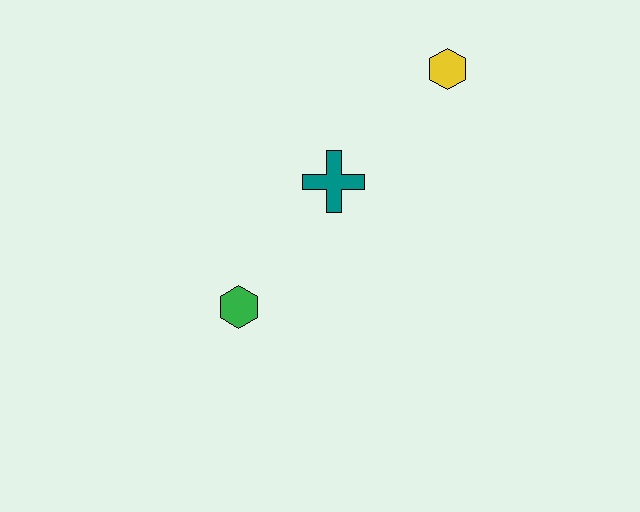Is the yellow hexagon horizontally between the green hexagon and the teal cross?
No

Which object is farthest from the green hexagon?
The yellow hexagon is farthest from the green hexagon.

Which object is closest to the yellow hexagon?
The teal cross is closest to the yellow hexagon.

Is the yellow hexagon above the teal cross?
Yes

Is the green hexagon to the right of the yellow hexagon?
No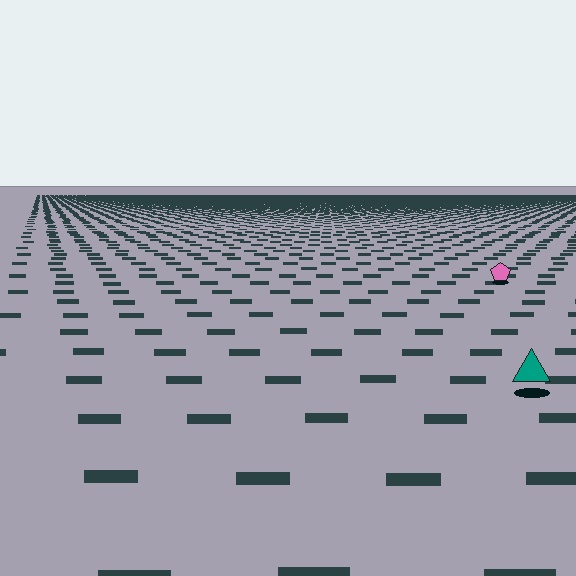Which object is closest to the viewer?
The teal triangle is closest. The texture marks near it are larger and more spread out.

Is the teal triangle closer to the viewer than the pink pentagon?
Yes. The teal triangle is closer — you can tell from the texture gradient: the ground texture is coarser near it.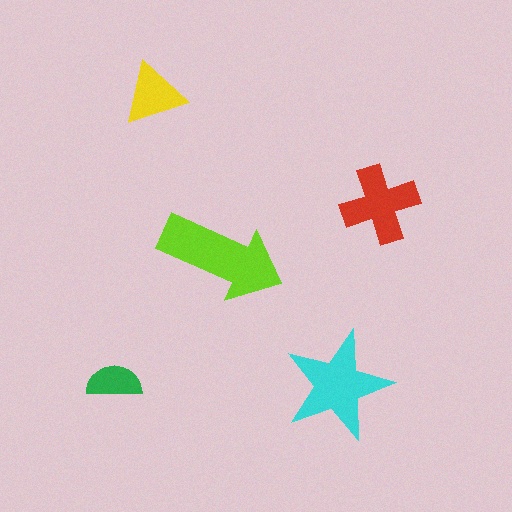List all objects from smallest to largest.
The green semicircle, the yellow triangle, the red cross, the cyan star, the lime arrow.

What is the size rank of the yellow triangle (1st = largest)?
4th.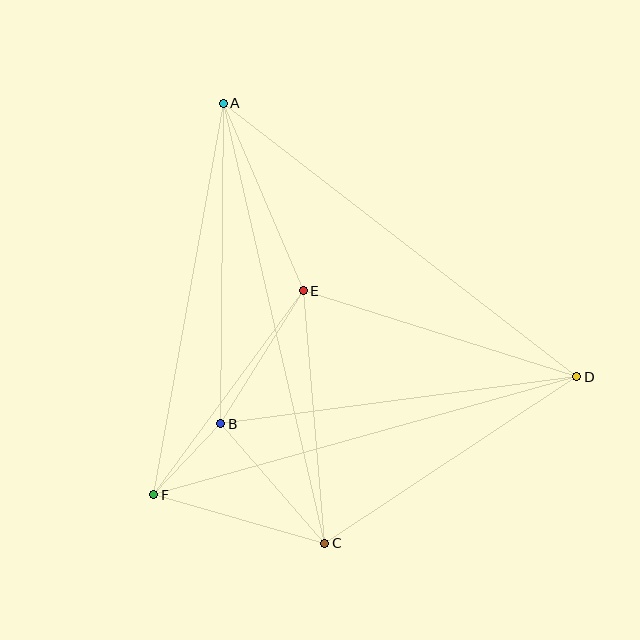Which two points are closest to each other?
Points B and F are closest to each other.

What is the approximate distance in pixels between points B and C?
The distance between B and C is approximately 158 pixels.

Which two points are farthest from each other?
Points A and C are farthest from each other.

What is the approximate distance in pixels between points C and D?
The distance between C and D is approximately 302 pixels.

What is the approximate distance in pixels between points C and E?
The distance between C and E is approximately 253 pixels.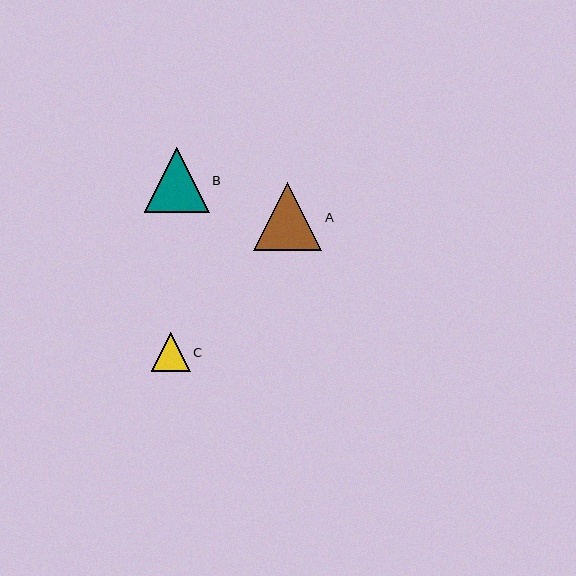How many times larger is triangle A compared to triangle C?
Triangle A is approximately 1.8 times the size of triangle C.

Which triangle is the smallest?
Triangle C is the smallest with a size of approximately 39 pixels.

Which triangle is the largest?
Triangle A is the largest with a size of approximately 68 pixels.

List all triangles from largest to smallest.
From largest to smallest: A, B, C.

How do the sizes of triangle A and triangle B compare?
Triangle A and triangle B are approximately the same size.